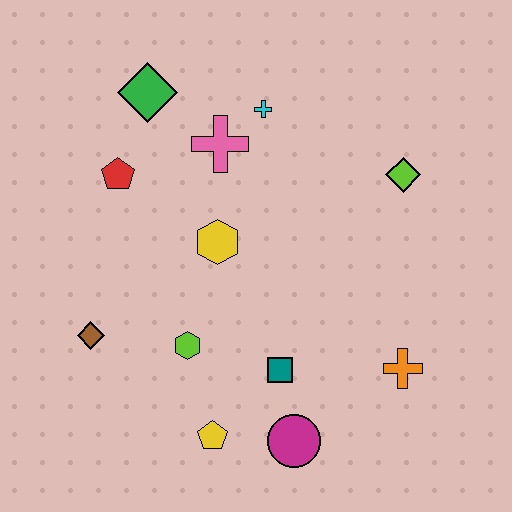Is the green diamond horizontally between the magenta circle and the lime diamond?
No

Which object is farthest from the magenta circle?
The green diamond is farthest from the magenta circle.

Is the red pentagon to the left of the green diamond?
Yes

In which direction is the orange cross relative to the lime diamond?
The orange cross is below the lime diamond.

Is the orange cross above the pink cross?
No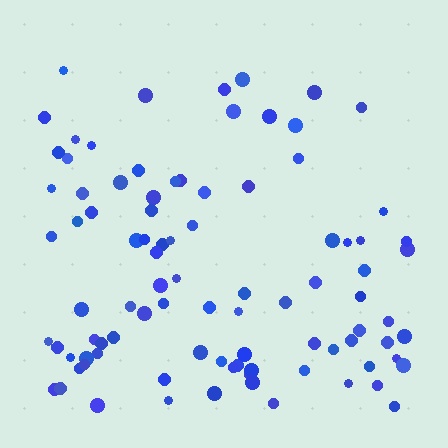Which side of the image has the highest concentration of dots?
The bottom.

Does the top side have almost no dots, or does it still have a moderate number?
Still a moderate number, just noticeably fewer than the bottom.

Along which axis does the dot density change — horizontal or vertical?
Vertical.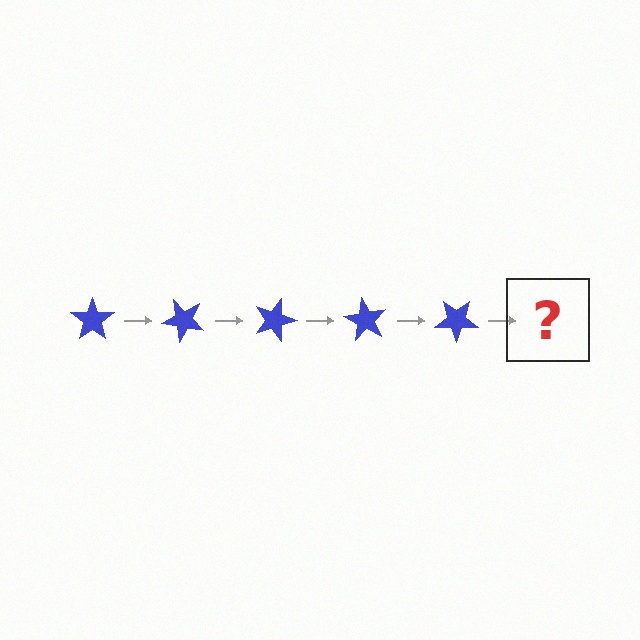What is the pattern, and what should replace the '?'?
The pattern is that the star rotates 45 degrees each step. The '?' should be a blue star rotated 225 degrees.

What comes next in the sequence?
The next element should be a blue star rotated 225 degrees.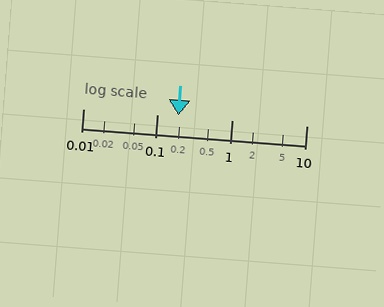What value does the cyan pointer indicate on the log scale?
The pointer indicates approximately 0.19.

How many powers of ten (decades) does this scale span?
The scale spans 3 decades, from 0.01 to 10.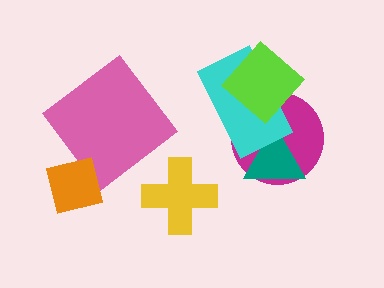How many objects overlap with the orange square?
1 object overlaps with the orange square.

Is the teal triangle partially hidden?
Yes, it is partially covered by another shape.